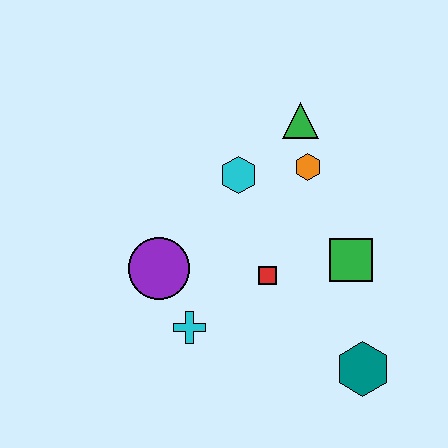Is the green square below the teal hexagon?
No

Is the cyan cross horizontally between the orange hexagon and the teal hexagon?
No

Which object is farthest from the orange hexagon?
The teal hexagon is farthest from the orange hexagon.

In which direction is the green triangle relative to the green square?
The green triangle is above the green square.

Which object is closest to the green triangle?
The orange hexagon is closest to the green triangle.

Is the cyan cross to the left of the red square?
Yes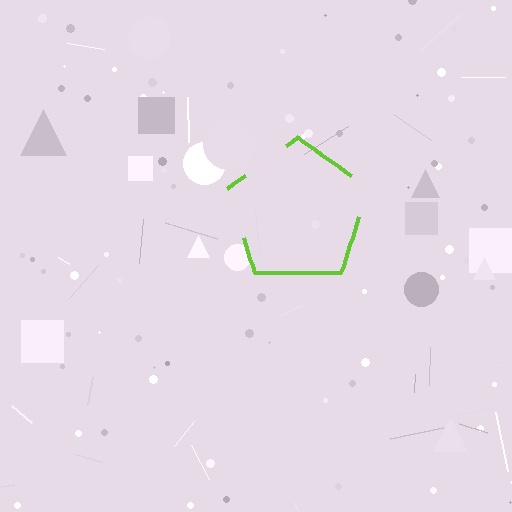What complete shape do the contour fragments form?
The contour fragments form a pentagon.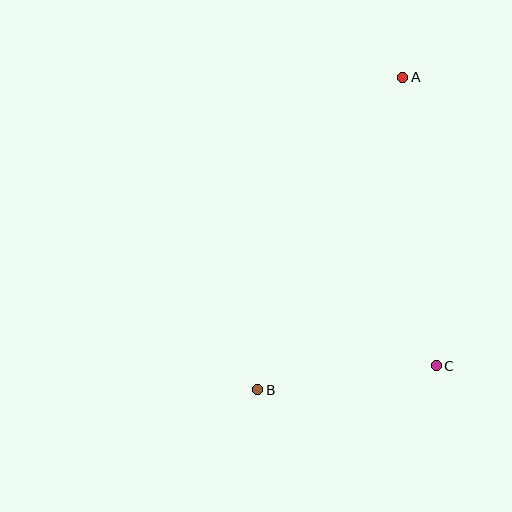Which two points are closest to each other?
Points B and C are closest to each other.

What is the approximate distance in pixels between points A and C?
The distance between A and C is approximately 290 pixels.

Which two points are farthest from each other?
Points A and B are farthest from each other.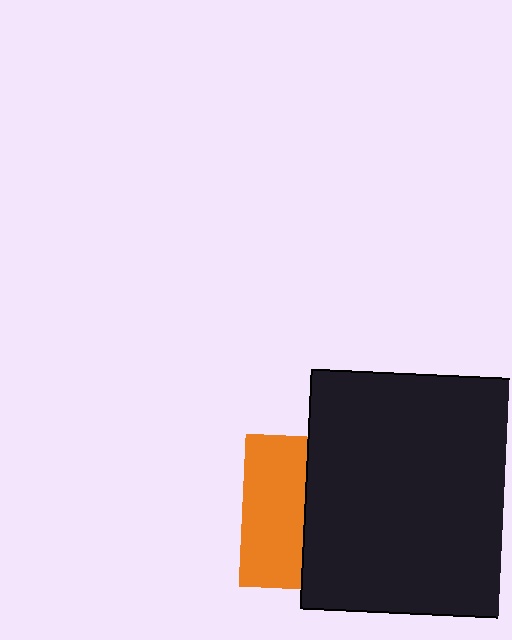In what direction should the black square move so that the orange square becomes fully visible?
The black square should move right. That is the shortest direction to clear the overlap and leave the orange square fully visible.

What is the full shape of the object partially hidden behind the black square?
The partially hidden object is an orange square.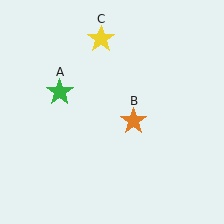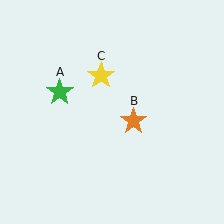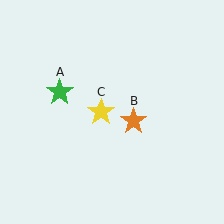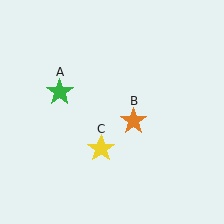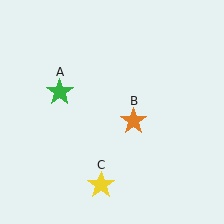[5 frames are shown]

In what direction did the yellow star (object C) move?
The yellow star (object C) moved down.